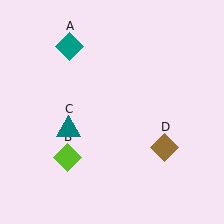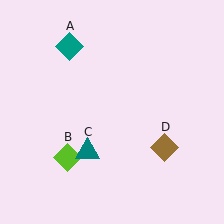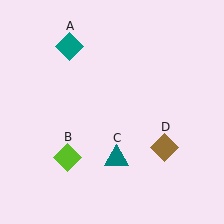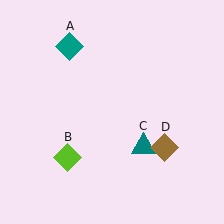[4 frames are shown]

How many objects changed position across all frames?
1 object changed position: teal triangle (object C).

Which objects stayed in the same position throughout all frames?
Teal diamond (object A) and lime diamond (object B) and brown diamond (object D) remained stationary.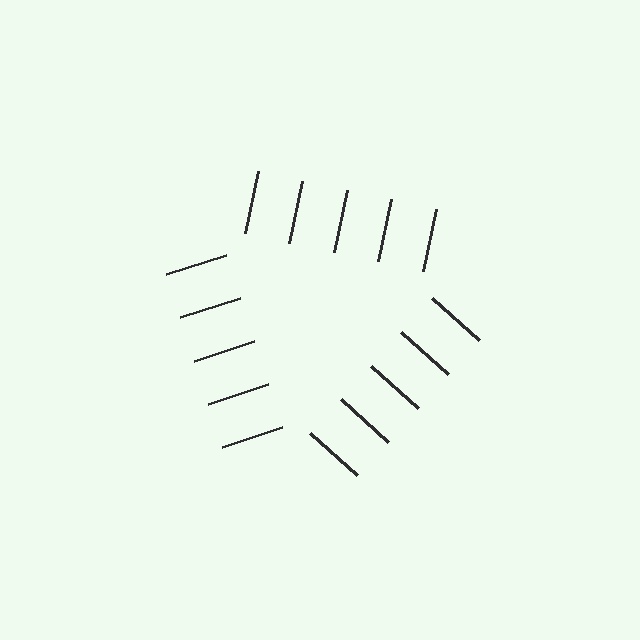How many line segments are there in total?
15 — 5 along each of the 3 edges.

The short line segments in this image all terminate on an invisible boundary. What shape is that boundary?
An illusory triangle — the line segments terminate on its edges but no continuous stroke is drawn.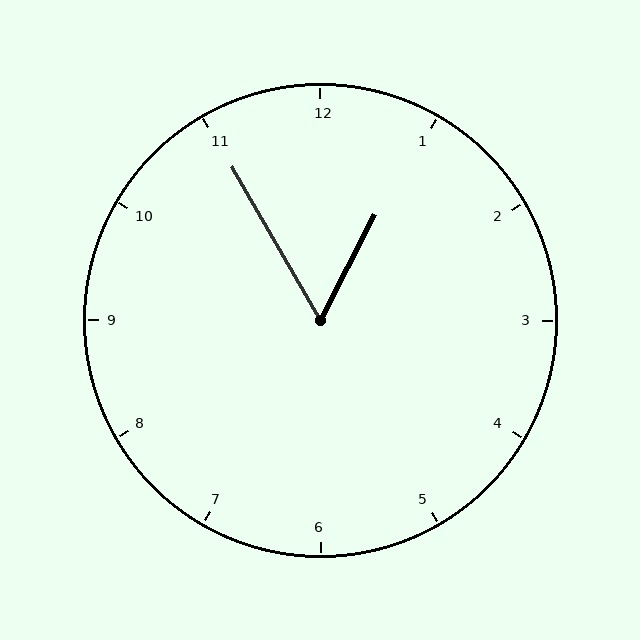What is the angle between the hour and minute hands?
Approximately 58 degrees.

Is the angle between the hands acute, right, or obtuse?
It is acute.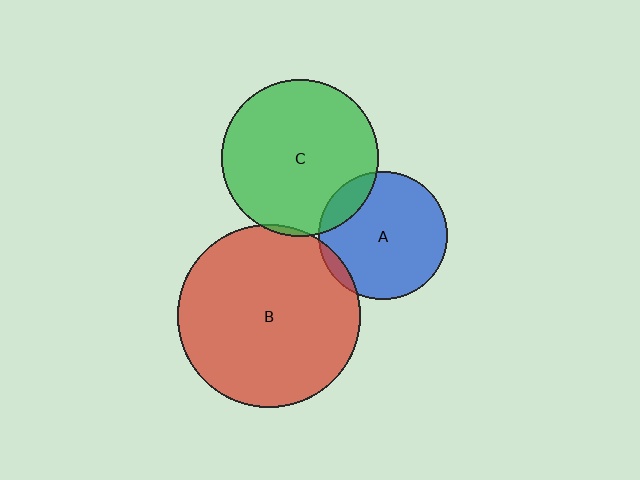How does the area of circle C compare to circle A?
Approximately 1.5 times.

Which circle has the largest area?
Circle B (red).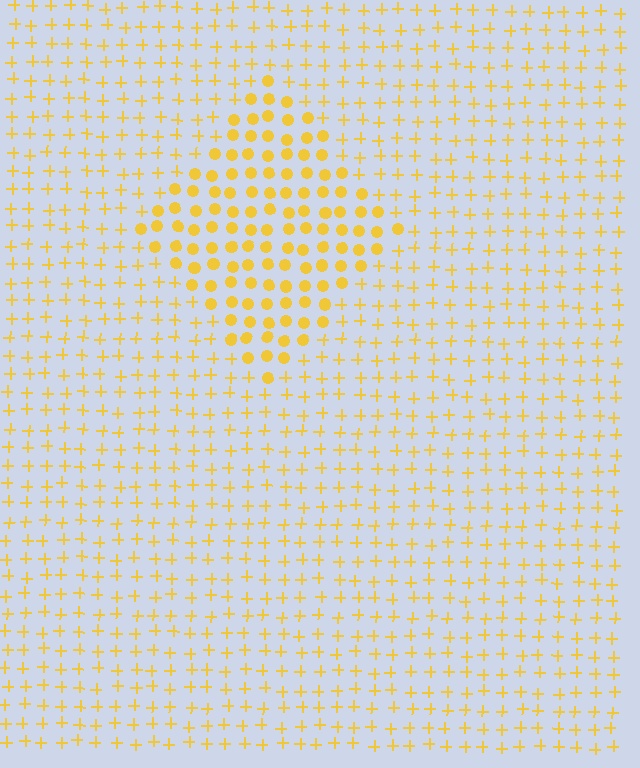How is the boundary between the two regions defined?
The boundary is defined by a change in element shape: circles inside vs. plus signs outside. All elements share the same color and spacing.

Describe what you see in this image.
The image is filled with small yellow elements arranged in a uniform grid. A diamond-shaped region contains circles, while the surrounding area contains plus signs. The boundary is defined purely by the change in element shape.